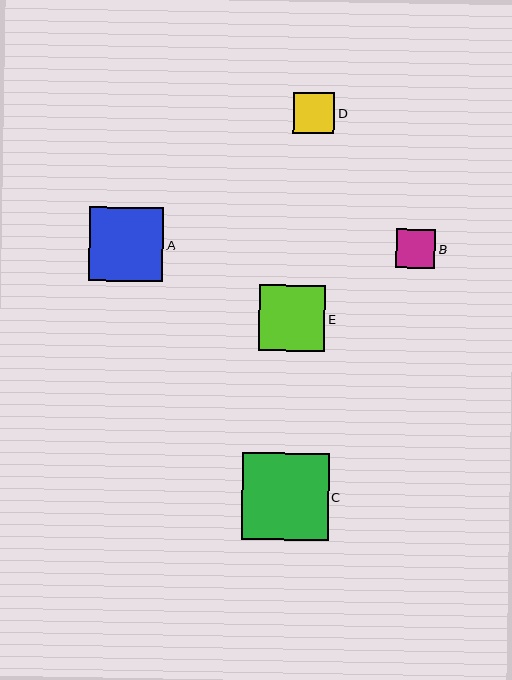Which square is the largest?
Square C is the largest with a size of approximately 86 pixels.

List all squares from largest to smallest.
From largest to smallest: C, A, E, D, B.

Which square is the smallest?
Square B is the smallest with a size of approximately 40 pixels.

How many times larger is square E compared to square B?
Square E is approximately 1.7 times the size of square B.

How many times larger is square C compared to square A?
Square C is approximately 1.2 times the size of square A.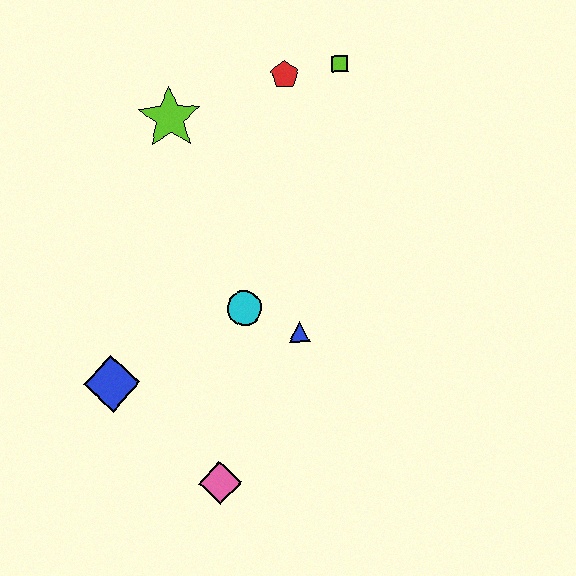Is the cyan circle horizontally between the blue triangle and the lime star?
Yes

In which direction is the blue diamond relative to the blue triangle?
The blue diamond is to the left of the blue triangle.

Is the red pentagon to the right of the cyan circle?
Yes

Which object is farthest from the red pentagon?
The pink diamond is farthest from the red pentagon.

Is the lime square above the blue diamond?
Yes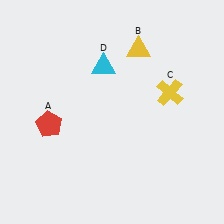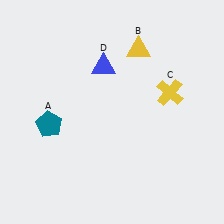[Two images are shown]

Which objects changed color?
A changed from red to teal. D changed from cyan to blue.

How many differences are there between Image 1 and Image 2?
There are 2 differences between the two images.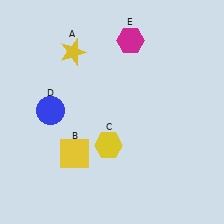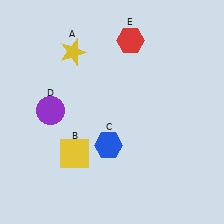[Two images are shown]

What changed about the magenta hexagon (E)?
In Image 1, E is magenta. In Image 2, it changed to red.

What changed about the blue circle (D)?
In Image 1, D is blue. In Image 2, it changed to purple.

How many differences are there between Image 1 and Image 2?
There are 3 differences between the two images.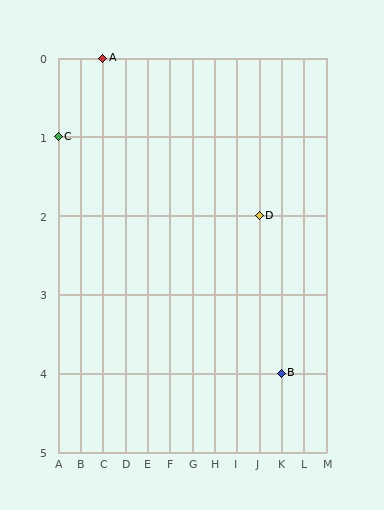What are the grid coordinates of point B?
Point B is at grid coordinates (K, 4).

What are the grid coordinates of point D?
Point D is at grid coordinates (J, 2).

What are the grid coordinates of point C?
Point C is at grid coordinates (A, 1).